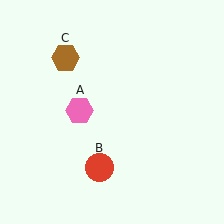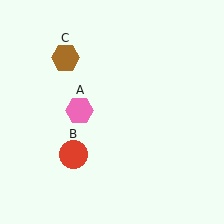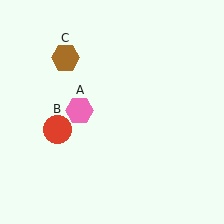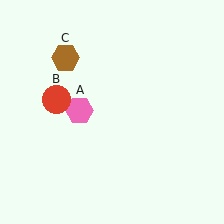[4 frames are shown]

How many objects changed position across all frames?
1 object changed position: red circle (object B).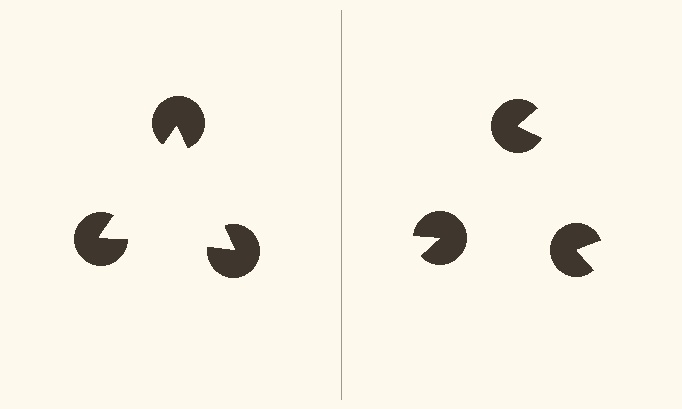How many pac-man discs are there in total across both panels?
6 — 3 on each side.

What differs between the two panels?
The pac-man discs are positioned identically on both sides; only the wedge orientations differ. On the left they align to a triangle; on the right they are misaligned.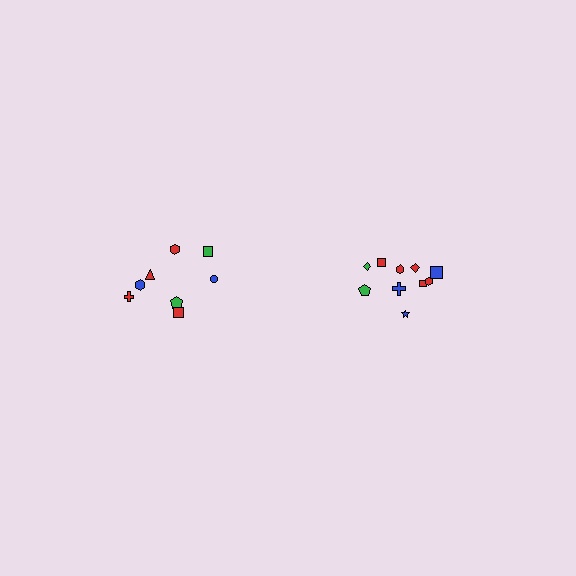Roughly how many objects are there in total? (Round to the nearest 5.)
Roughly 20 objects in total.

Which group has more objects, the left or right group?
The right group.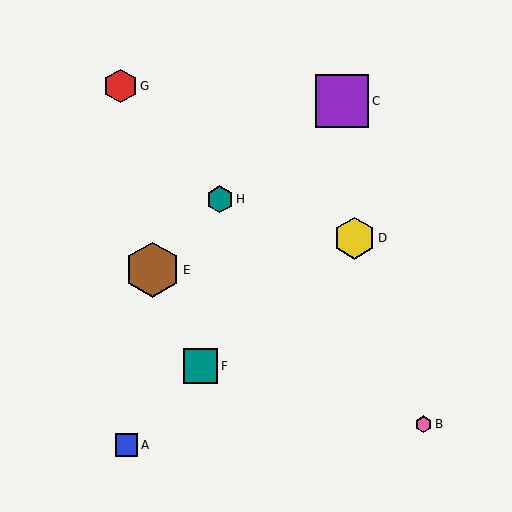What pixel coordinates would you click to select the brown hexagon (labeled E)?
Click at (152, 270) to select the brown hexagon E.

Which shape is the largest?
The brown hexagon (labeled E) is the largest.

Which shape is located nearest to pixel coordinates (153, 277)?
The brown hexagon (labeled E) at (152, 270) is nearest to that location.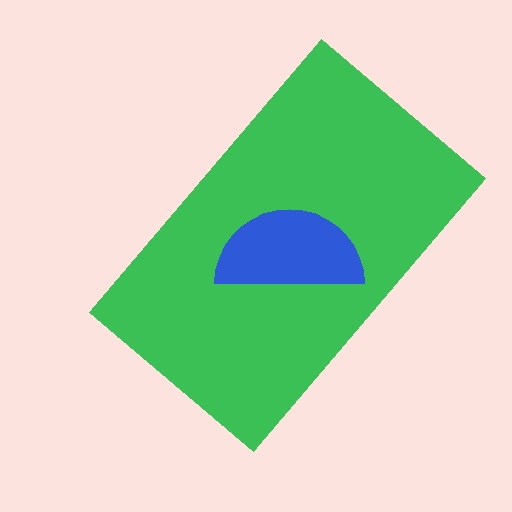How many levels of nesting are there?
2.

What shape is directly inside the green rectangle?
The blue semicircle.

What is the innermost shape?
The blue semicircle.